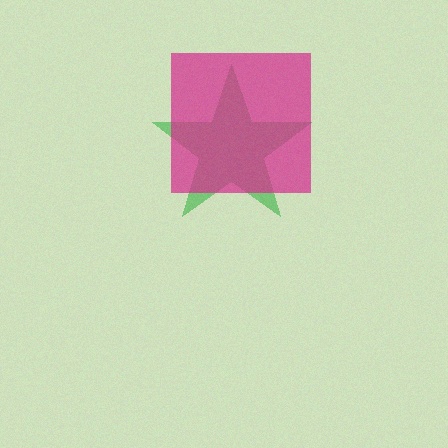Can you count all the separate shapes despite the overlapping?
Yes, there are 2 separate shapes.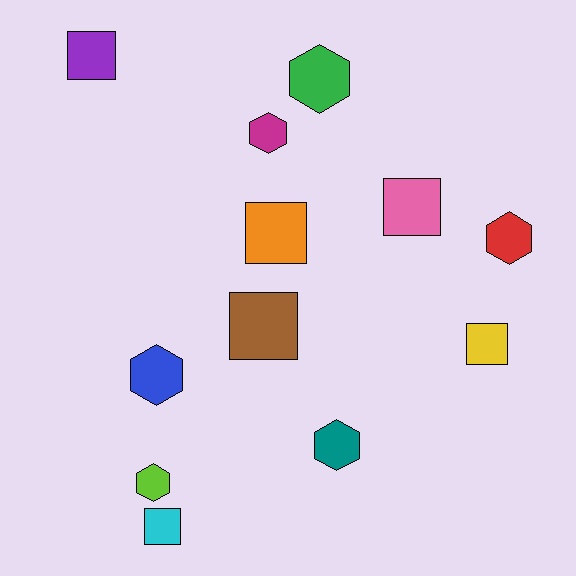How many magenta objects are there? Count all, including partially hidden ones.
There is 1 magenta object.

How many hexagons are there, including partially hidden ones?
There are 6 hexagons.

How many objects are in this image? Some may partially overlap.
There are 12 objects.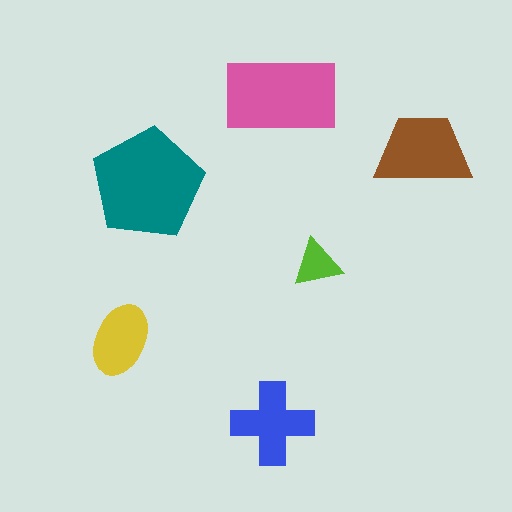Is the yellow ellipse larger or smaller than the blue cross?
Smaller.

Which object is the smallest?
The lime triangle.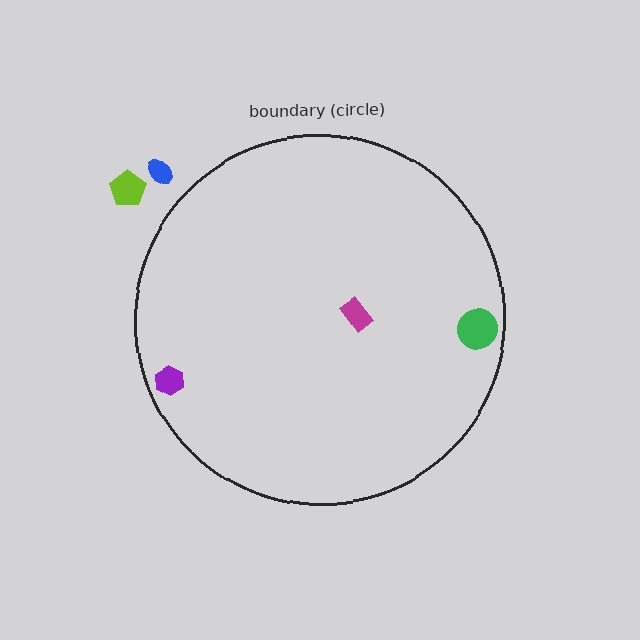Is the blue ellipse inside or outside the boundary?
Outside.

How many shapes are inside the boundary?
3 inside, 2 outside.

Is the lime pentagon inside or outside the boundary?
Outside.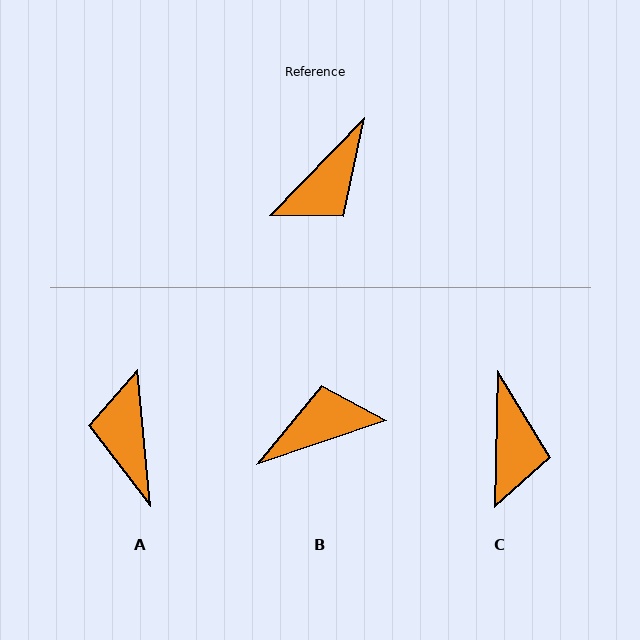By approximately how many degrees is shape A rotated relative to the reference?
Approximately 131 degrees clockwise.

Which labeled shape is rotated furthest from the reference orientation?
B, about 153 degrees away.